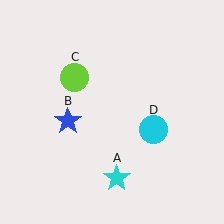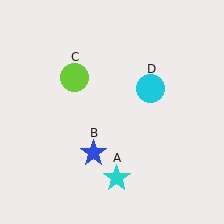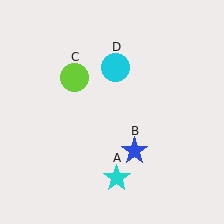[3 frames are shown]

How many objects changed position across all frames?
2 objects changed position: blue star (object B), cyan circle (object D).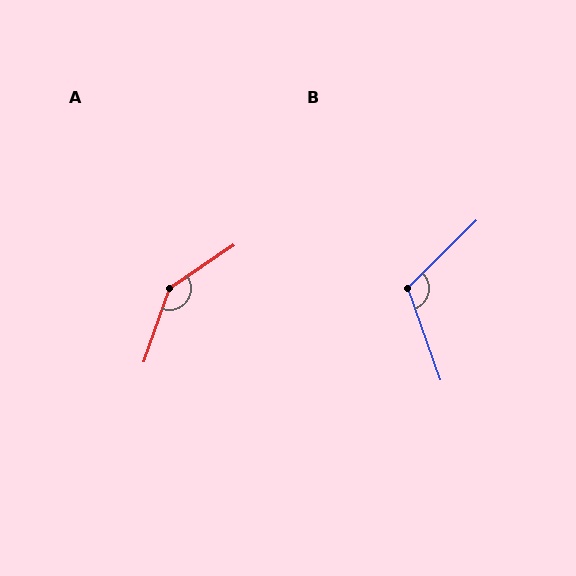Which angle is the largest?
A, at approximately 144 degrees.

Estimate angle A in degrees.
Approximately 144 degrees.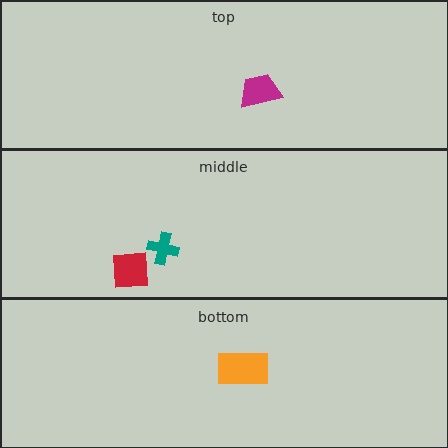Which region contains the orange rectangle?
The bottom region.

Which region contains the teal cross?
The middle region.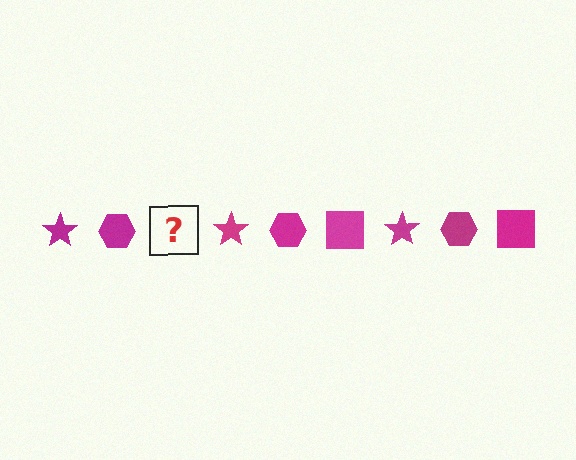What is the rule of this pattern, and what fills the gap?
The rule is that the pattern cycles through star, hexagon, square shapes in magenta. The gap should be filled with a magenta square.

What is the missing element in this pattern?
The missing element is a magenta square.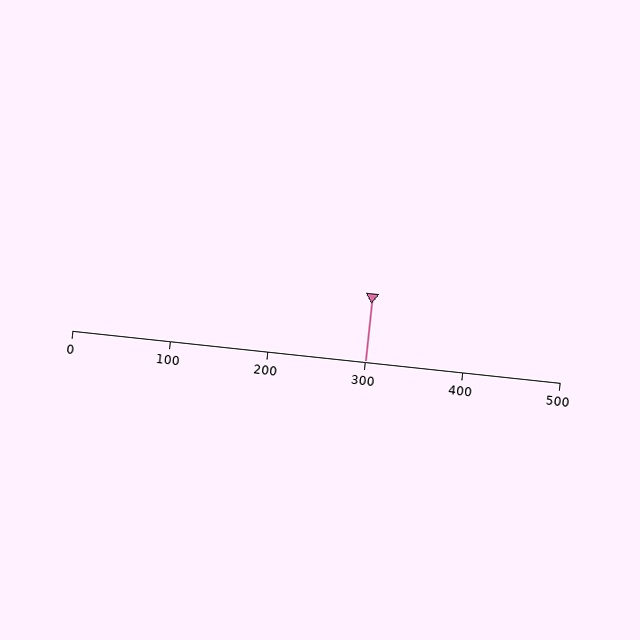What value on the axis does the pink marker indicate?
The marker indicates approximately 300.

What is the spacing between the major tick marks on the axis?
The major ticks are spaced 100 apart.